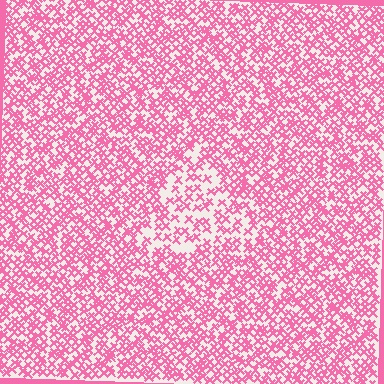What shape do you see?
I see a triangle.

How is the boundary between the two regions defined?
The boundary is defined by a change in element density (approximately 1.8x ratio). All elements are the same color, size, and shape.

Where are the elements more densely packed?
The elements are more densely packed outside the triangle boundary.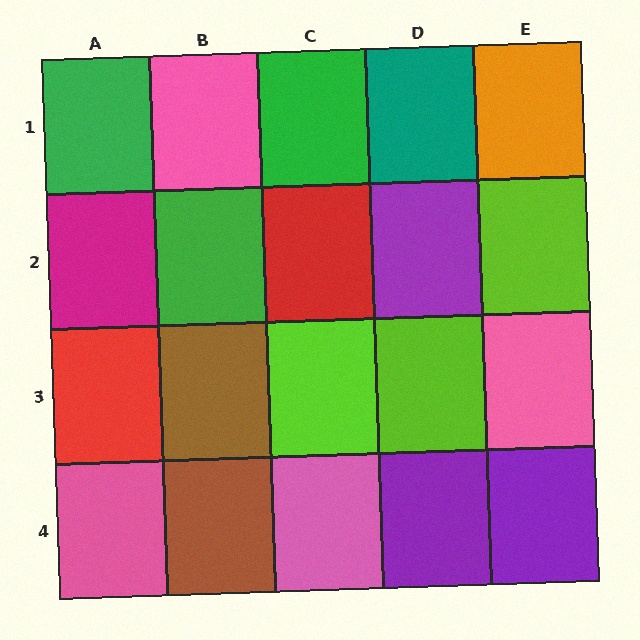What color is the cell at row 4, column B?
Brown.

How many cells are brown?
2 cells are brown.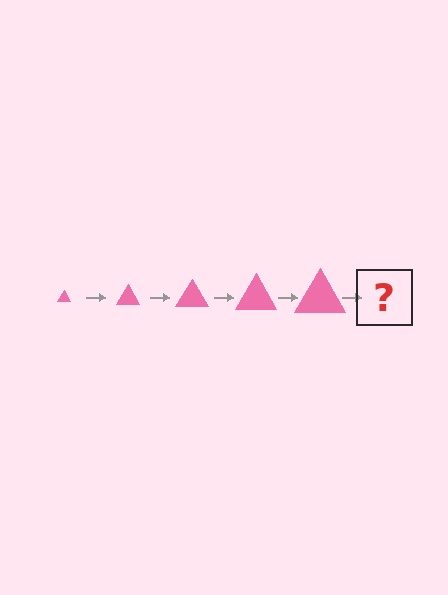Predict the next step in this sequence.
The next step is a pink triangle, larger than the previous one.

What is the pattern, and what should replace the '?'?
The pattern is that the triangle gets progressively larger each step. The '?' should be a pink triangle, larger than the previous one.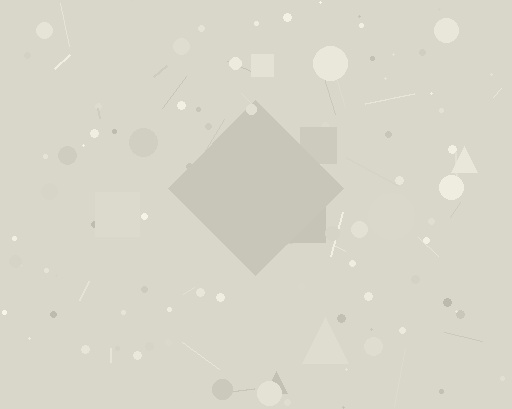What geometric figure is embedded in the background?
A diamond is embedded in the background.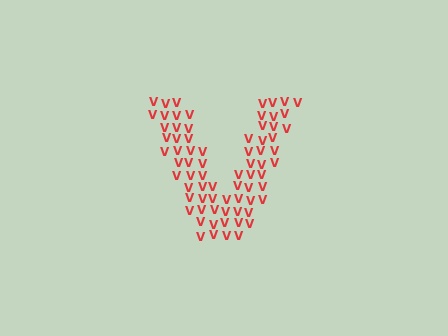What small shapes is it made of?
It is made of small letter V's.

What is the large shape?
The large shape is the letter V.